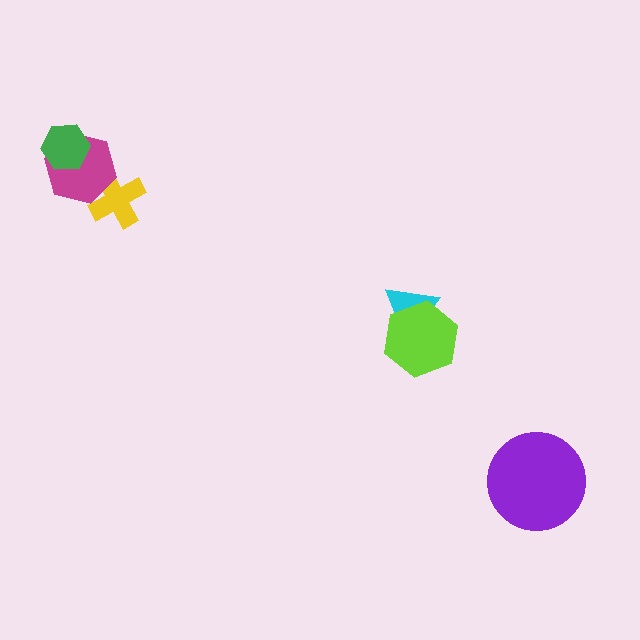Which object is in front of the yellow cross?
The magenta hexagon is in front of the yellow cross.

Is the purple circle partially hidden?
No, no other shape covers it.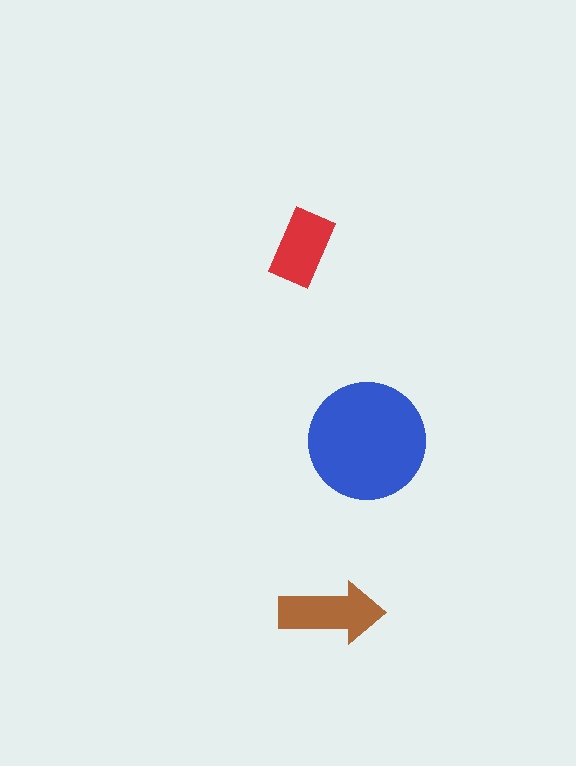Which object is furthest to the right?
The blue circle is rightmost.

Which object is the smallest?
The red rectangle.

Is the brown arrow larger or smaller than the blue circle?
Smaller.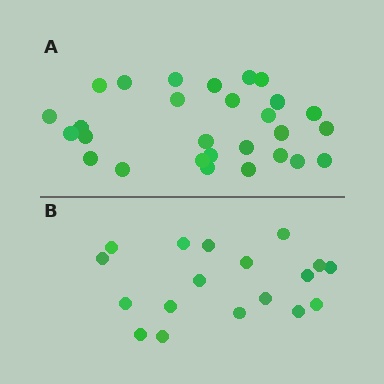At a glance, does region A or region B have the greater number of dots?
Region A (the top region) has more dots.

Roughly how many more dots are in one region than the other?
Region A has roughly 10 or so more dots than region B.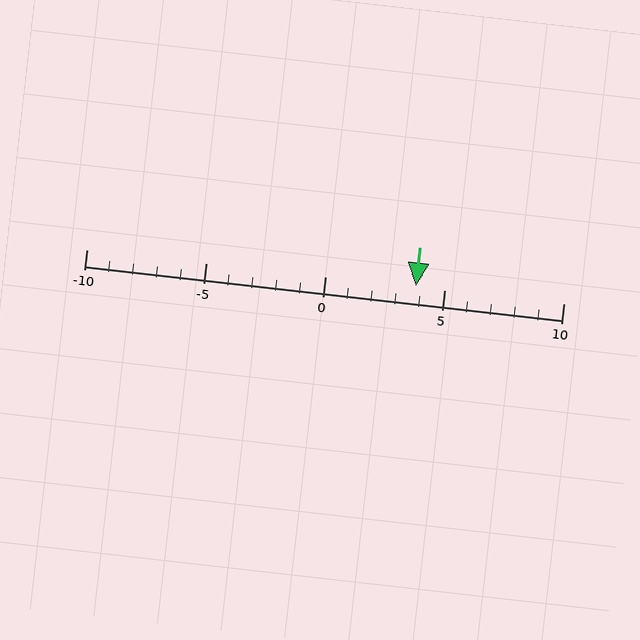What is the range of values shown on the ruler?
The ruler shows values from -10 to 10.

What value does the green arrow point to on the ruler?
The green arrow points to approximately 4.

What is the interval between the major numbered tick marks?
The major tick marks are spaced 5 units apart.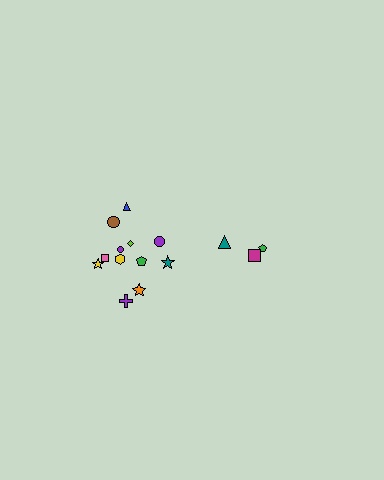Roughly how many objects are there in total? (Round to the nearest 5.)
Roughly 15 objects in total.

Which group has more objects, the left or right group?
The left group.